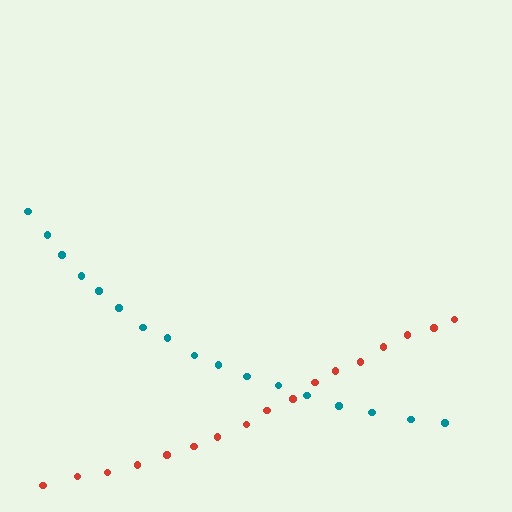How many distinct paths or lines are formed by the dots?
There are 2 distinct paths.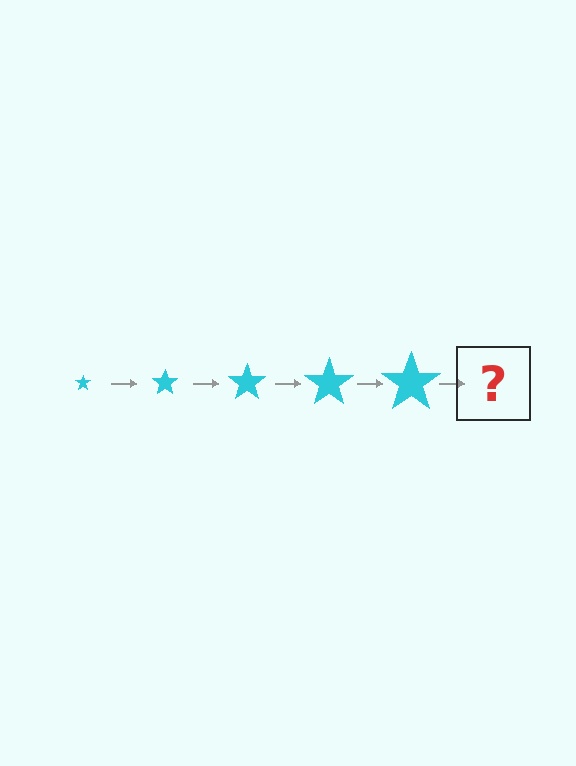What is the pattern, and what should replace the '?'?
The pattern is that the star gets progressively larger each step. The '?' should be a cyan star, larger than the previous one.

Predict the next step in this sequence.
The next step is a cyan star, larger than the previous one.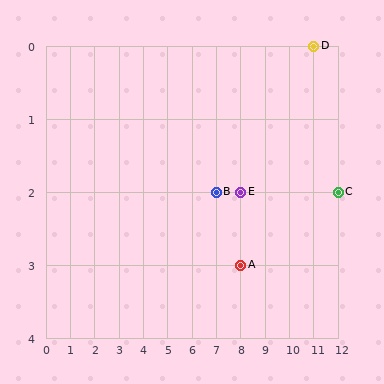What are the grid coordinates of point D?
Point D is at grid coordinates (11, 0).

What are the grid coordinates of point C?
Point C is at grid coordinates (12, 2).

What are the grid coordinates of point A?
Point A is at grid coordinates (8, 3).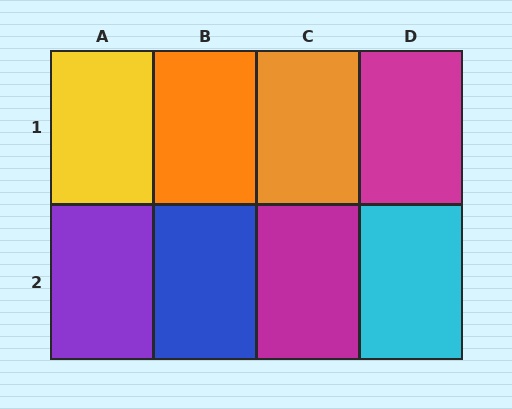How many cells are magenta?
2 cells are magenta.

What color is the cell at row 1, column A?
Yellow.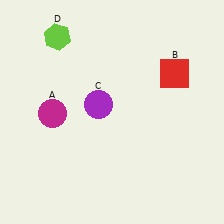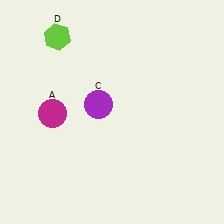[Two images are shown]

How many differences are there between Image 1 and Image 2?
There is 1 difference between the two images.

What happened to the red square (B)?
The red square (B) was removed in Image 2. It was in the top-right area of Image 1.